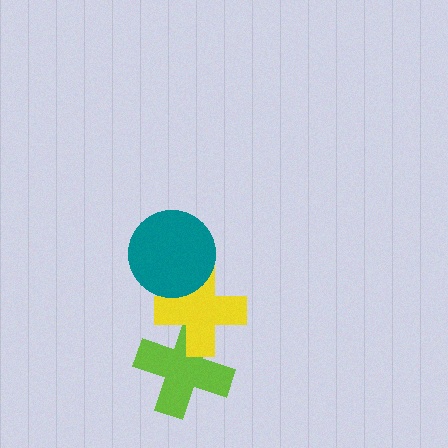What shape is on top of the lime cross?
The yellow cross is on top of the lime cross.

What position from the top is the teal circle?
The teal circle is 1st from the top.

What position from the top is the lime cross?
The lime cross is 3rd from the top.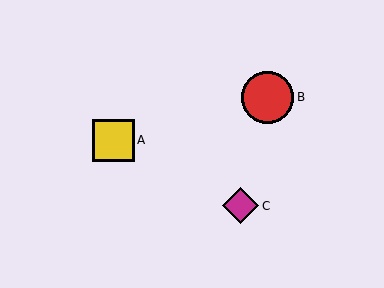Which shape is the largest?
The red circle (labeled B) is the largest.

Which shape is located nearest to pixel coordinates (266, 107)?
The red circle (labeled B) at (268, 97) is nearest to that location.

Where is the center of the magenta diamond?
The center of the magenta diamond is at (241, 206).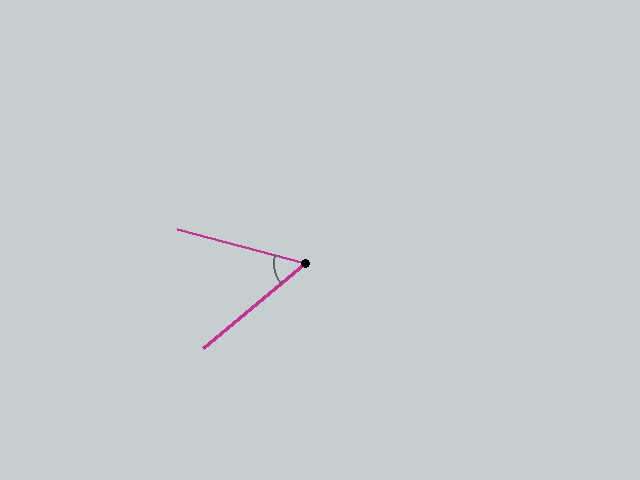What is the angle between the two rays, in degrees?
Approximately 54 degrees.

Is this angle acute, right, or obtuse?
It is acute.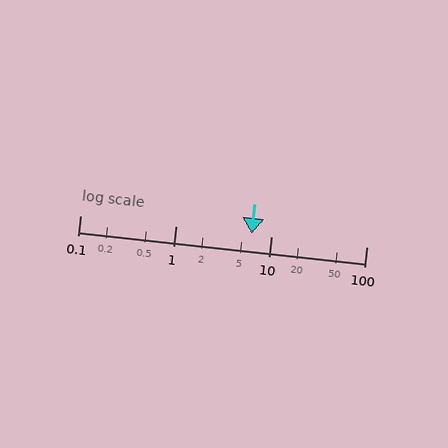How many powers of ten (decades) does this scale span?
The scale spans 3 decades, from 0.1 to 100.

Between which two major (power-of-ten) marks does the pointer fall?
The pointer is between 1 and 10.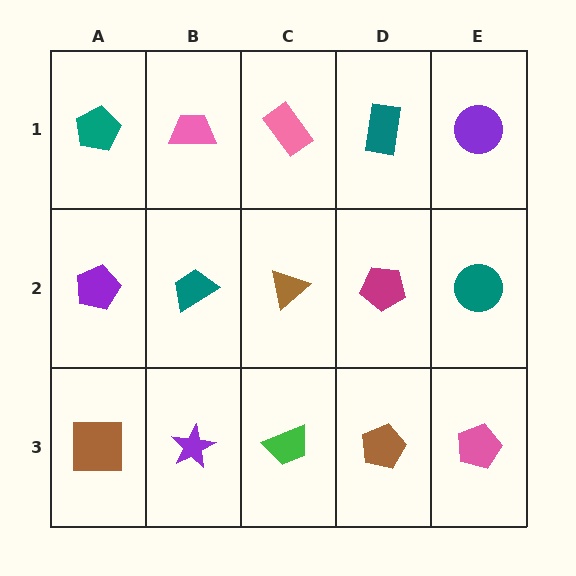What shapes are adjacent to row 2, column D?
A teal rectangle (row 1, column D), a brown pentagon (row 3, column D), a brown triangle (row 2, column C), a teal circle (row 2, column E).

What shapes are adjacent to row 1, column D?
A magenta pentagon (row 2, column D), a pink rectangle (row 1, column C), a purple circle (row 1, column E).